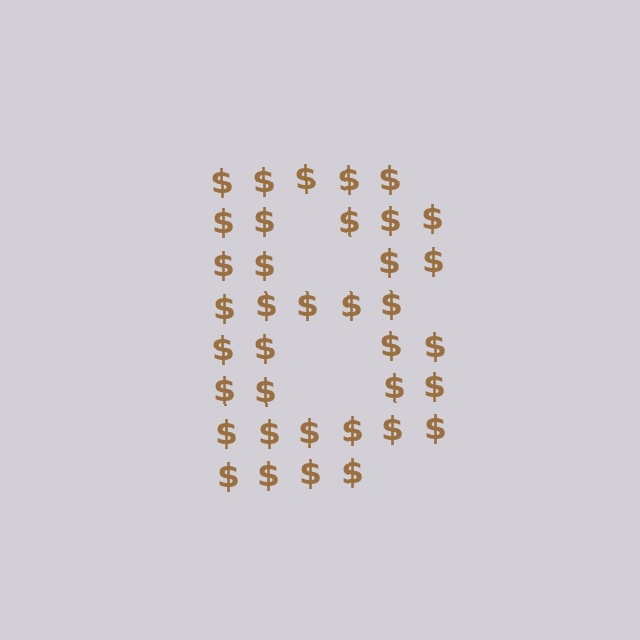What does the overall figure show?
The overall figure shows the letter B.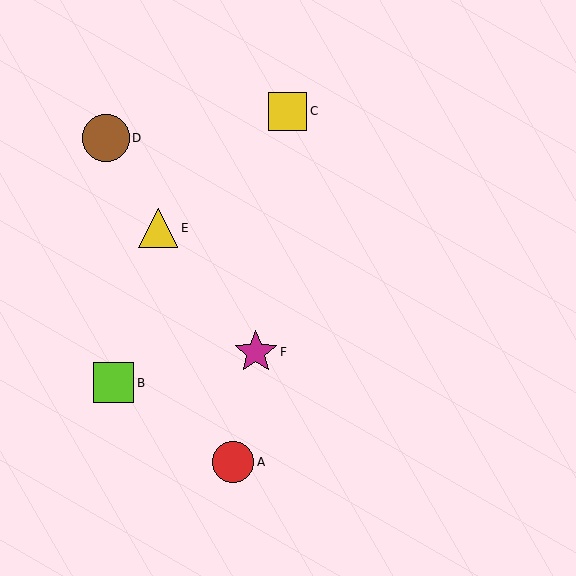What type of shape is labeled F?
Shape F is a magenta star.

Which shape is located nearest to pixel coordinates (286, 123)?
The yellow square (labeled C) at (288, 111) is nearest to that location.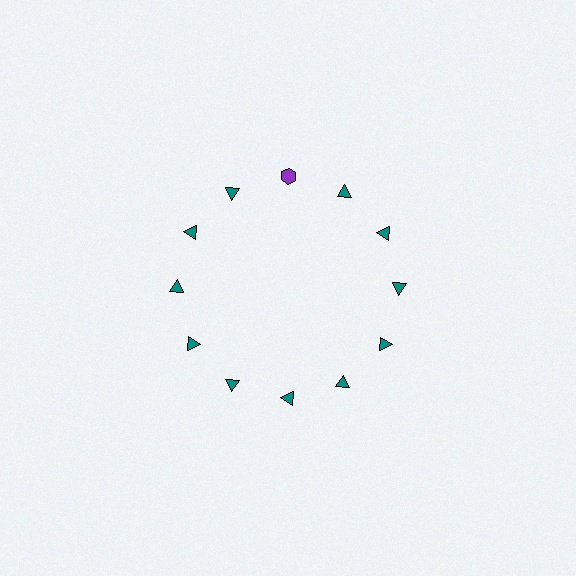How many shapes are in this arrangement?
There are 12 shapes arranged in a ring pattern.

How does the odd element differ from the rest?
It differs in both color (purple instead of teal) and shape (hexagon instead of triangle).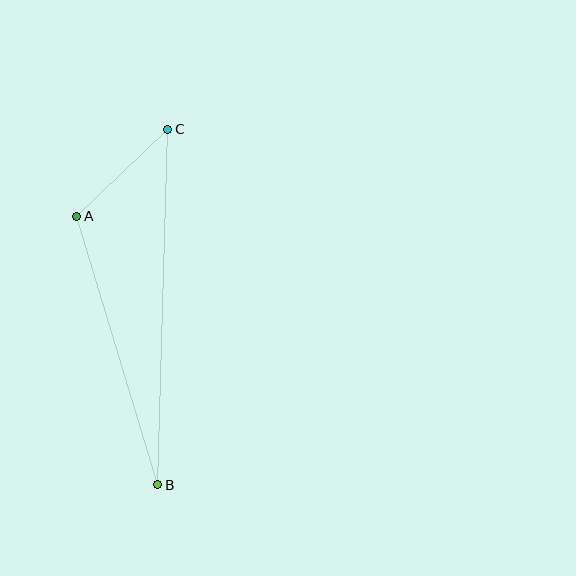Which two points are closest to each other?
Points A and C are closest to each other.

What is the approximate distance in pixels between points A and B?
The distance between A and B is approximately 280 pixels.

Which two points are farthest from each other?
Points B and C are farthest from each other.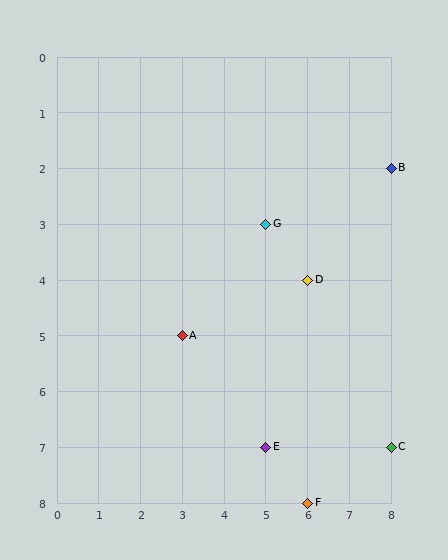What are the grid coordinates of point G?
Point G is at grid coordinates (5, 3).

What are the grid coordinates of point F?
Point F is at grid coordinates (6, 8).